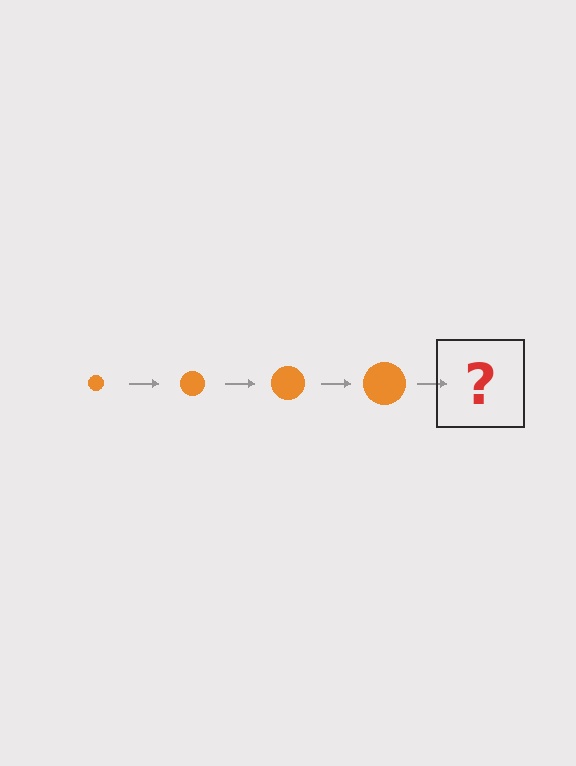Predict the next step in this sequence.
The next step is an orange circle, larger than the previous one.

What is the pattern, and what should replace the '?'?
The pattern is that the circle gets progressively larger each step. The '?' should be an orange circle, larger than the previous one.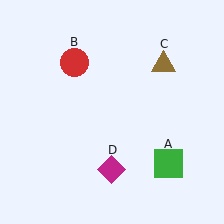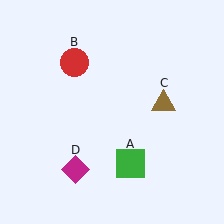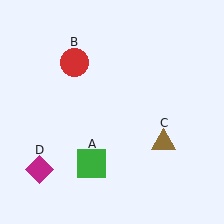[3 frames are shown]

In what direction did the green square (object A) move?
The green square (object A) moved left.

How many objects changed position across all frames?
3 objects changed position: green square (object A), brown triangle (object C), magenta diamond (object D).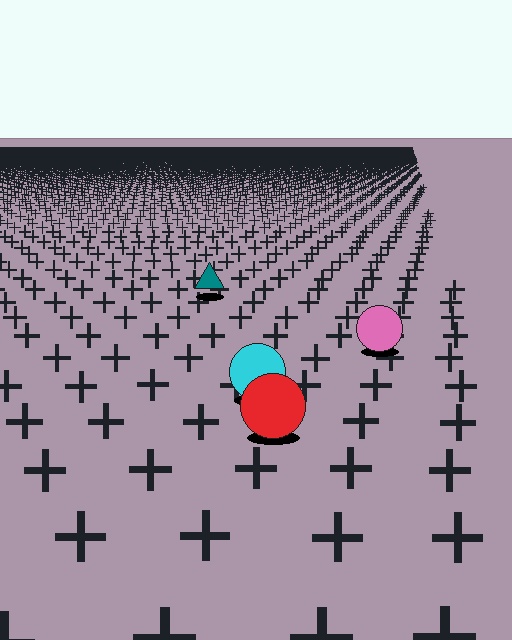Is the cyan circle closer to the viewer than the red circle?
No. The red circle is closer — you can tell from the texture gradient: the ground texture is coarser near it.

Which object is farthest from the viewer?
The teal triangle is farthest from the viewer. It appears smaller and the ground texture around it is denser.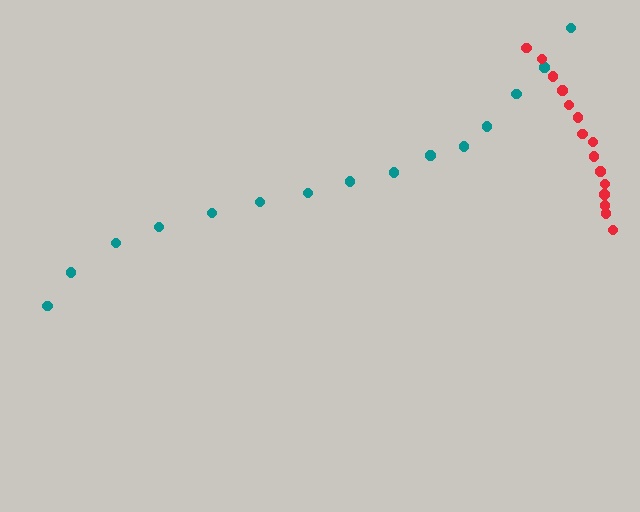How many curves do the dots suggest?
There are 2 distinct paths.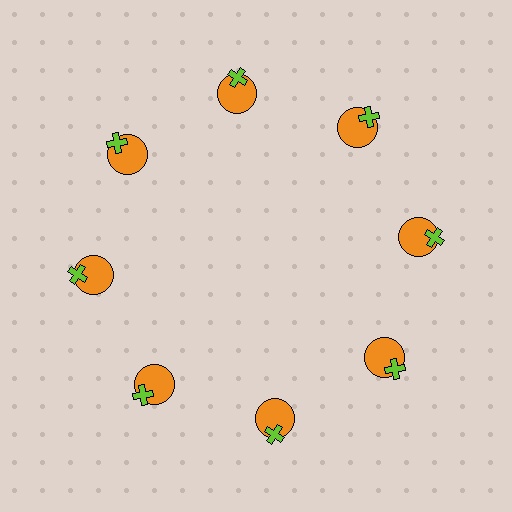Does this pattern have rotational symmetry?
Yes, this pattern has 8-fold rotational symmetry. It looks the same after rotating 45 degrees around the center.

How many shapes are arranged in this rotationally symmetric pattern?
There are 16 shapes, arranged in 8 groups of 2.